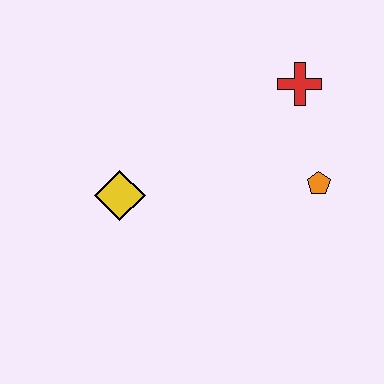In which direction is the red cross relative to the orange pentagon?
The red cross is above the orange pentagon.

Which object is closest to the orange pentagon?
The red cross is closest to the orange pentagon.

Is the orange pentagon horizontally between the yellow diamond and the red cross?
No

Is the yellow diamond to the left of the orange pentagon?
Yes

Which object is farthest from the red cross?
The yellow diamond is farthest from the red cross.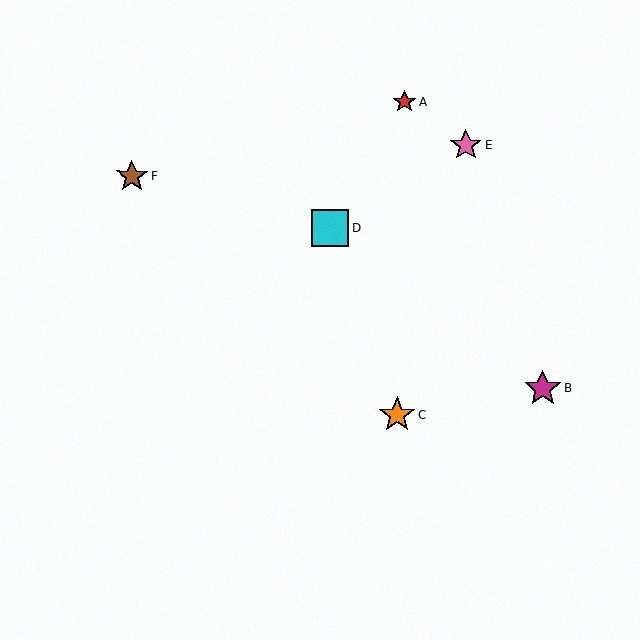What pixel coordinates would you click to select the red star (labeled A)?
Click at (404, 102) to select the red star A.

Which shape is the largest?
The cyan square (labeled D) is the largest.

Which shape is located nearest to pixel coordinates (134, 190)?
The brown star (labeled F) at (132, 176) is nearest to that location.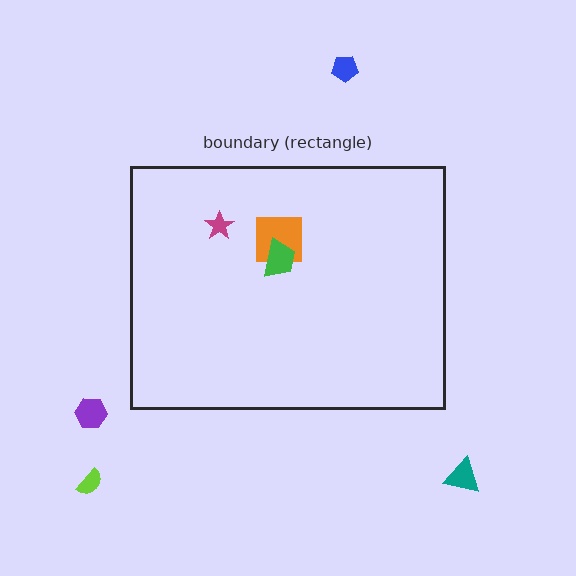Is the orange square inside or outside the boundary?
Inside.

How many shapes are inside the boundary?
3 inside, 4 outside.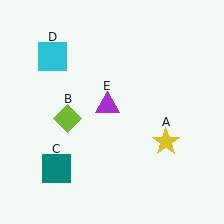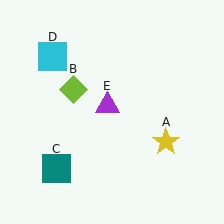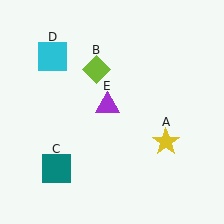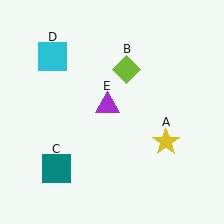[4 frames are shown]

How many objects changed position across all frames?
1 object changed position: lime diamond (object B).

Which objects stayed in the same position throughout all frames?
Yellow star (object A) and teal square (object C) and cyan square (object D) and purple triangle (object E) remained stationary.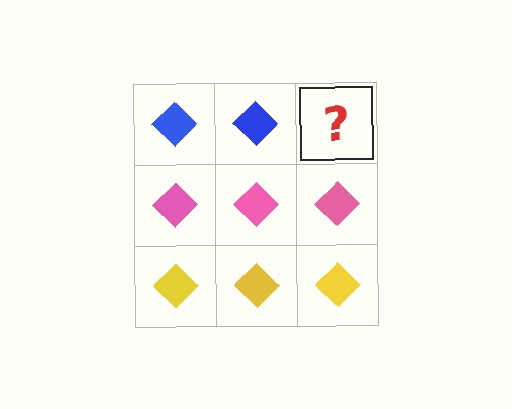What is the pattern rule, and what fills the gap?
The rule is that each row has a consistent color. The gap should be filled with a blue diamond.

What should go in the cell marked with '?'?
The missing cell should contain a blue diamond.